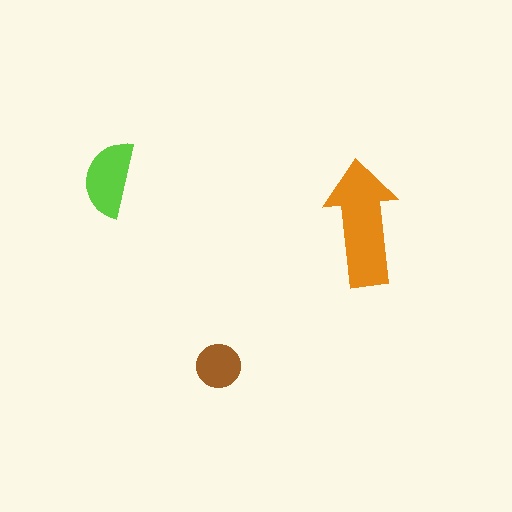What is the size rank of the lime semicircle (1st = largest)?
2nd.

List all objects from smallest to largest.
The brown circle, the lime semicircle, the orange arrow.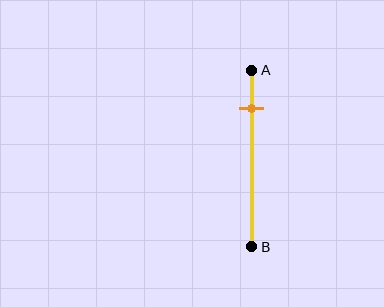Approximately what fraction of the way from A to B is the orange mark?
The orange mark is approximately 20% of the way from A to B.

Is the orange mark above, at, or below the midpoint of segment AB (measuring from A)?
The orange mark is above the midpoint of segment AB.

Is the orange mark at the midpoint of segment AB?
No, the mark is at about 20% from A, not at the 50% midpoint.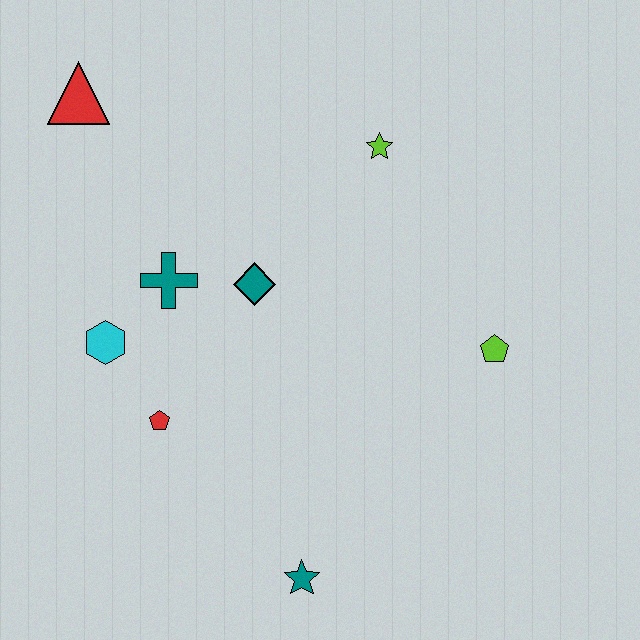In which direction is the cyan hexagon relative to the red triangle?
The cyan hexagon is below the red triangle.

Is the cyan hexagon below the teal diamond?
Yes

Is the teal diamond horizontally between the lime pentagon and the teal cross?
Yes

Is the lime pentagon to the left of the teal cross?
No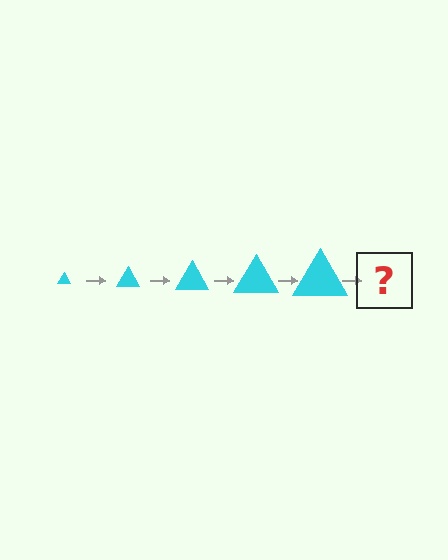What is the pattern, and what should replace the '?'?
The pattern is that the triangle gets progressively larger each step. The '?' should be a cyan triangle, larger than the previous one.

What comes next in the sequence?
The next element should be a cyan triangle, larger than the previous one.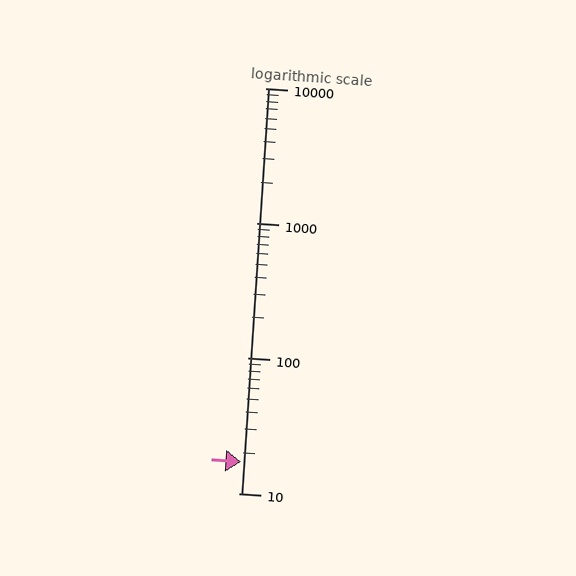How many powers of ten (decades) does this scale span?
The scale spans 3 decades, from 10 to 10000.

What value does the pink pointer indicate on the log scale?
The pointer indicates approximately 17.